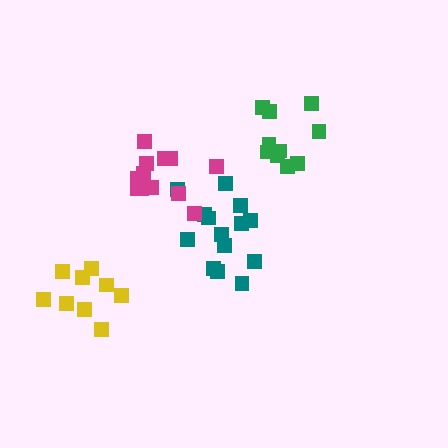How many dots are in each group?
Group 1: 9 dots, Group 2: 10 dots, Group 3: 14 dots, Group 4: 12 dots (45 total).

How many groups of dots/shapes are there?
There are 4 groups.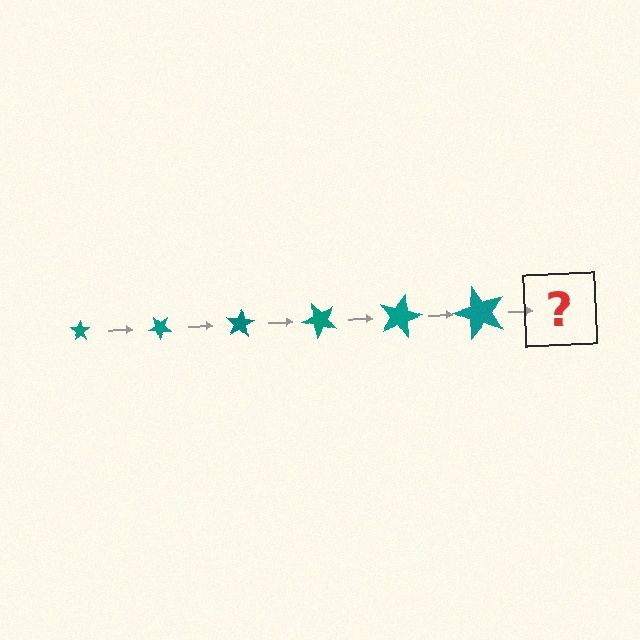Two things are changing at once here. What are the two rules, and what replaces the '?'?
The two rules are that the star grows larger each step and it rotates 40 degrees each step. The '?' should be a star, larger than the previous one and rotated 240 degrees from the start.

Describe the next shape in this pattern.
It should be a star, larger than the previous one and rotated 240 degrees from the start.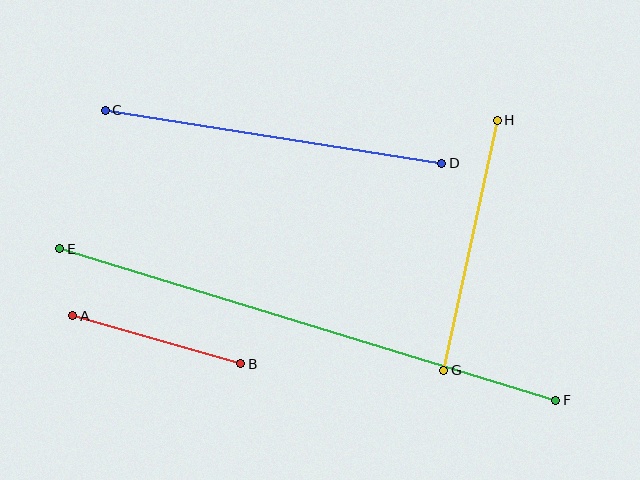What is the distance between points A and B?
The distance is approximately 175 pixels.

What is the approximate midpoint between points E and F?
The midpoint is at approximately (308, 324) pixels.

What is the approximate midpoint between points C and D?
The midpoint is at approximately (273, 137) pixels.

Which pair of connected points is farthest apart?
Points E and F are farthest apart.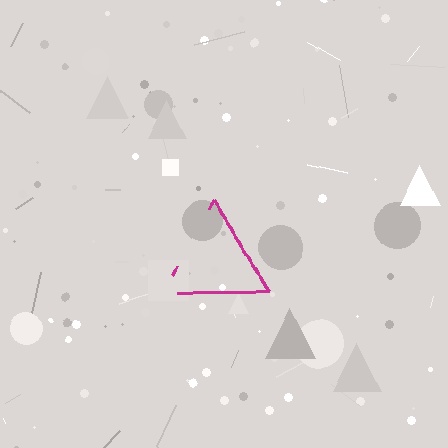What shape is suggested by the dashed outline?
The dashed outline suggests a triangle.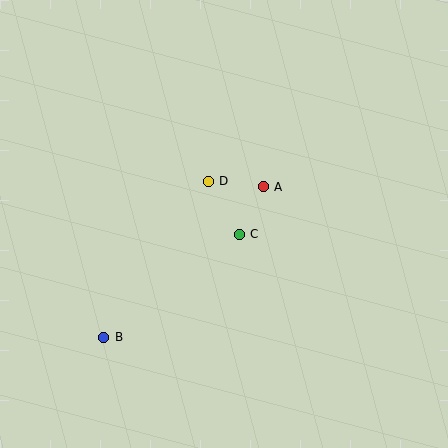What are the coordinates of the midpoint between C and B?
The midpoint between C and B is at (171, 286).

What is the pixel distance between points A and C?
The distance between A and C is 53 pixels.